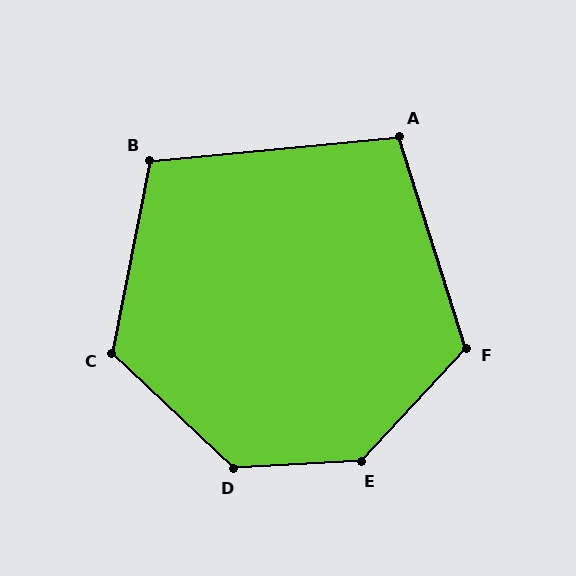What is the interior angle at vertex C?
Approximately 122 degrees (obtuse).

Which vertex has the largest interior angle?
E, at approximately 136 degrees.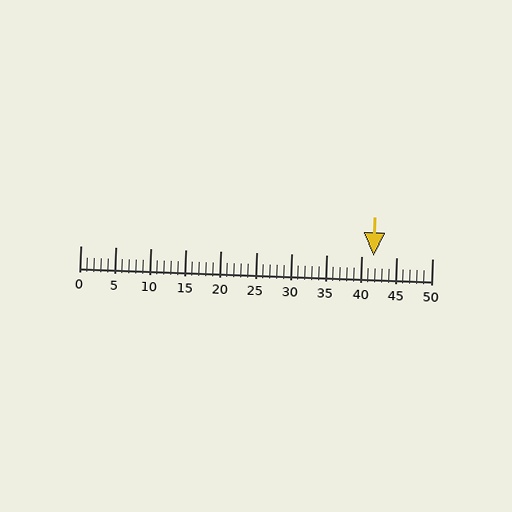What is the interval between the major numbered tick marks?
The major tick marks are spaced 5 units apart.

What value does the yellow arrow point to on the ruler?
The yellow arrow points to approximately 42.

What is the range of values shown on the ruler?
The ruler shows values from 0 to 50.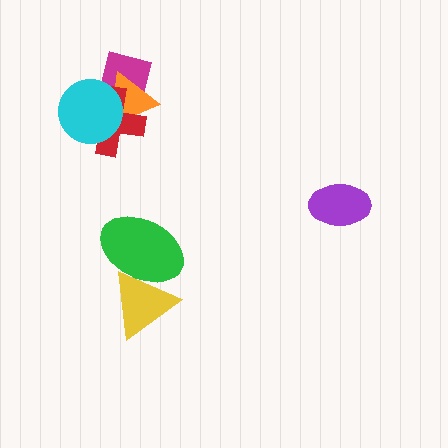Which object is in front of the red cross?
The cyan circle is in front of the red cross.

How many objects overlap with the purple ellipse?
0 objects overlap with the purple ellipse.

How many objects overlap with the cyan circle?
3 objects overlap with the cyan circle.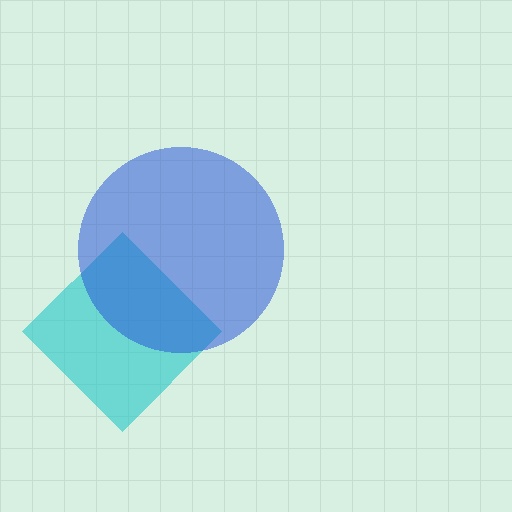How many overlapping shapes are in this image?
There are 2 overlapping shapes in the image.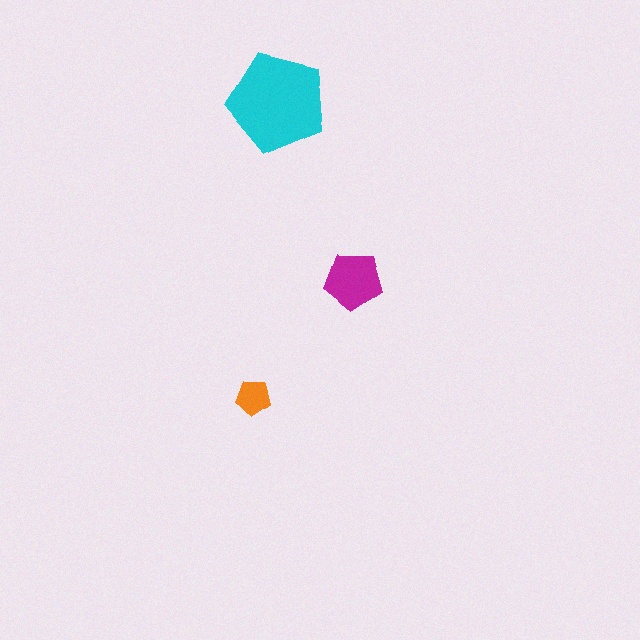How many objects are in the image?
There are 3 objects in the image.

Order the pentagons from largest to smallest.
the cyan one, the magenta one, the orange one.